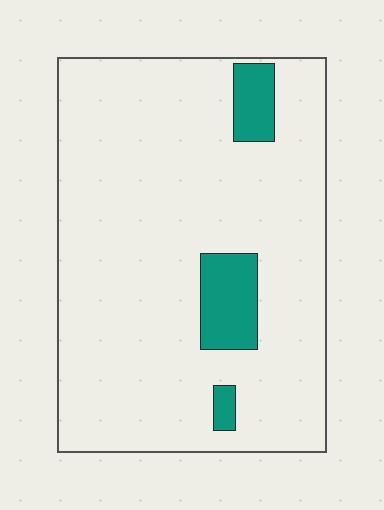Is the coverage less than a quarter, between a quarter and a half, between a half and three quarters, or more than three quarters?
Less than a quarter.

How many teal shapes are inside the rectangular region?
3.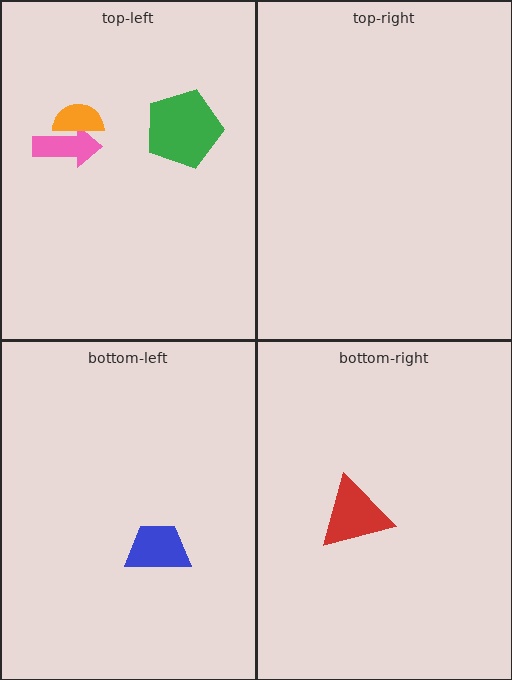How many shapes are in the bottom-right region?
1.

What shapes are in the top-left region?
The green pentagon, the pink arrow, the orange semicircle.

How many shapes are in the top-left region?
3.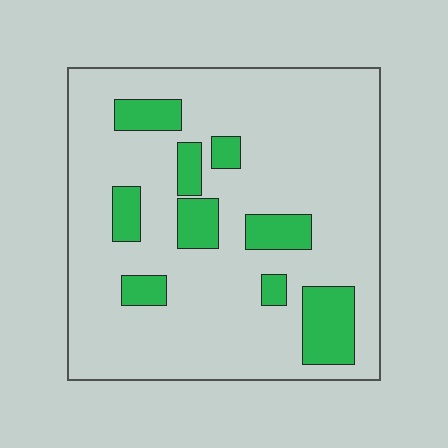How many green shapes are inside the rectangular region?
9.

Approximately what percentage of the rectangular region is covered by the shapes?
Approximately 15%.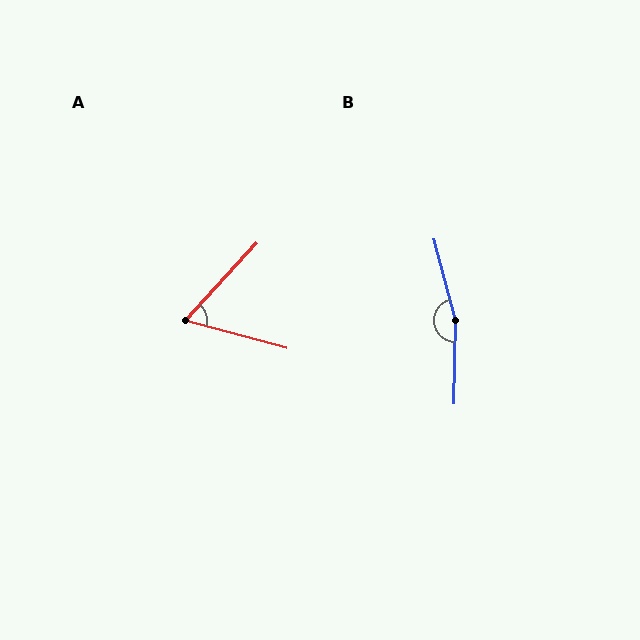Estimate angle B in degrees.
Approximately 165 degrees.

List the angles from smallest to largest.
A (63°), B (165°).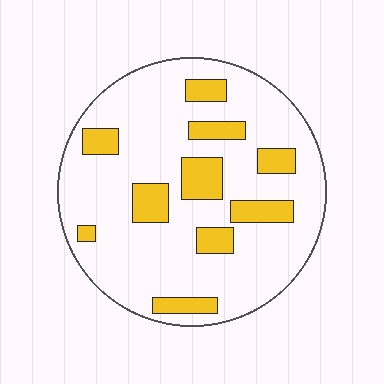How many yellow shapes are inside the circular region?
10.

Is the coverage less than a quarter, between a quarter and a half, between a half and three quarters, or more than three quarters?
Less than a quarter.